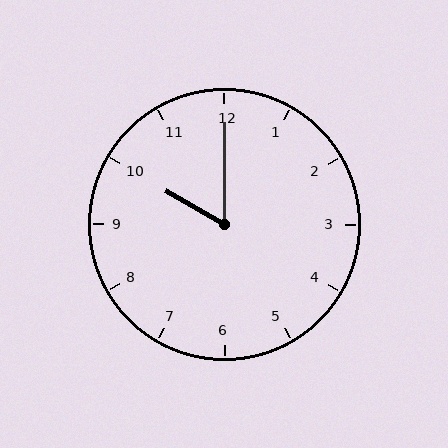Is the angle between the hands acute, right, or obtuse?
It is acute.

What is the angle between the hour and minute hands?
Approximately 60 degrees.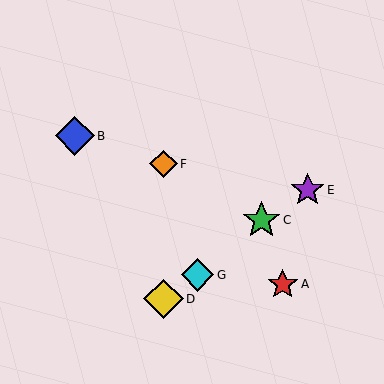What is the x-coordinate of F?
Object F is at x≈163.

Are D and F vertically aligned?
Yes, both are at x≈163.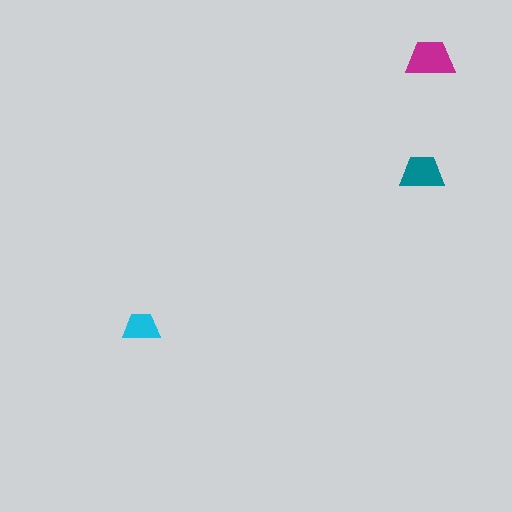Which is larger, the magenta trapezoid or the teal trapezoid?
The magenta one.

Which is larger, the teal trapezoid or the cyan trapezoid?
The teal one.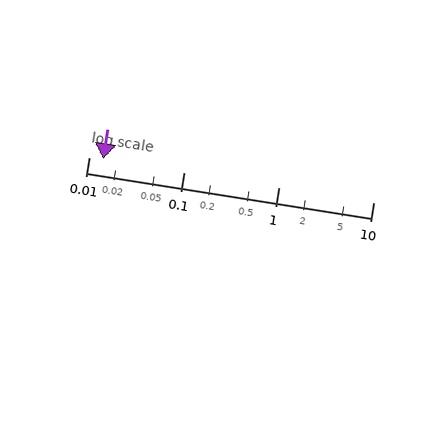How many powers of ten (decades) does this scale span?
The scale spans 3 decades, from 0.01 to 10.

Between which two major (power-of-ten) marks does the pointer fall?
The pointer is between 0.01 and 0.1.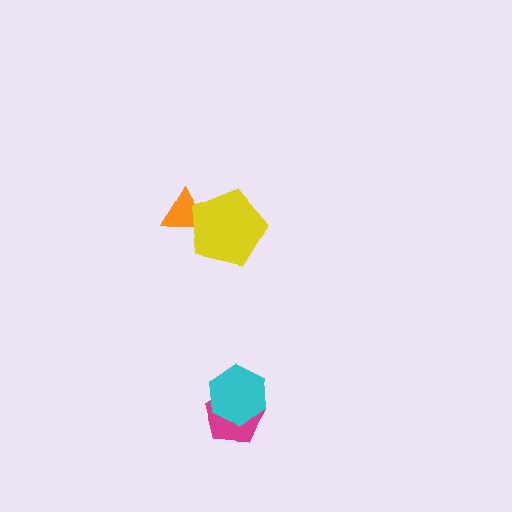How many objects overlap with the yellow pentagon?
1 object overlaps with the yellow pentagon.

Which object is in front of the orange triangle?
The yellow pentagon is in front of the orange triangle.